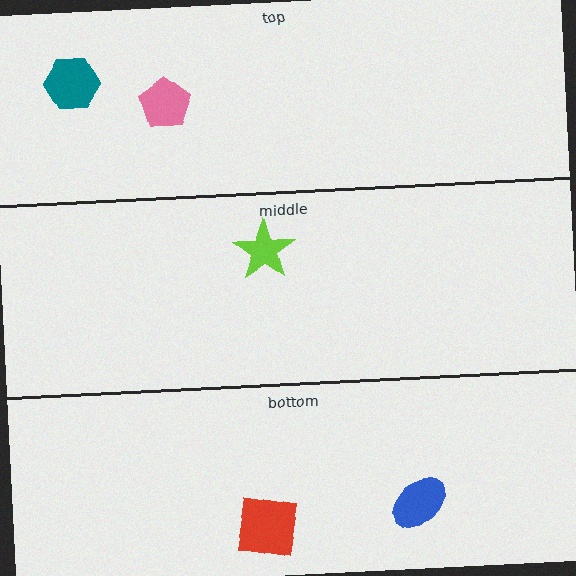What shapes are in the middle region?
The lime star.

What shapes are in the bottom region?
The blue ellipse, the red square.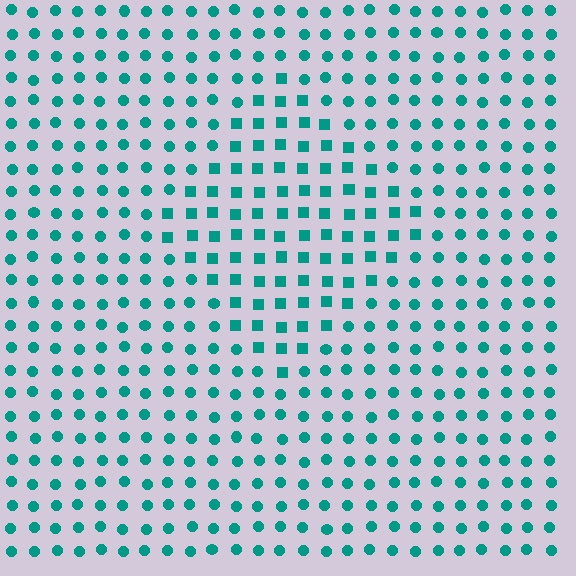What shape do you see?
I see a diamond.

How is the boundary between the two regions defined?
The boundary is defined by a change in element shape: squares inside vs. circles outside. All elements share the same color and spacing.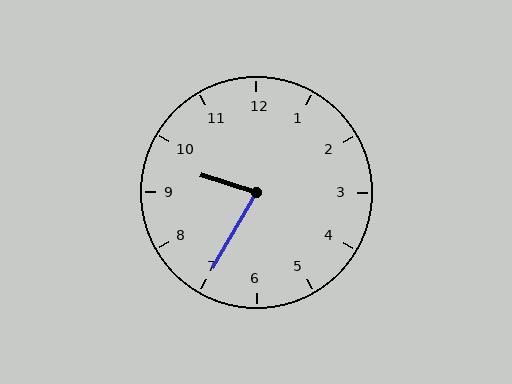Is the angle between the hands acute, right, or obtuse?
It is acute.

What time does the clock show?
9:35.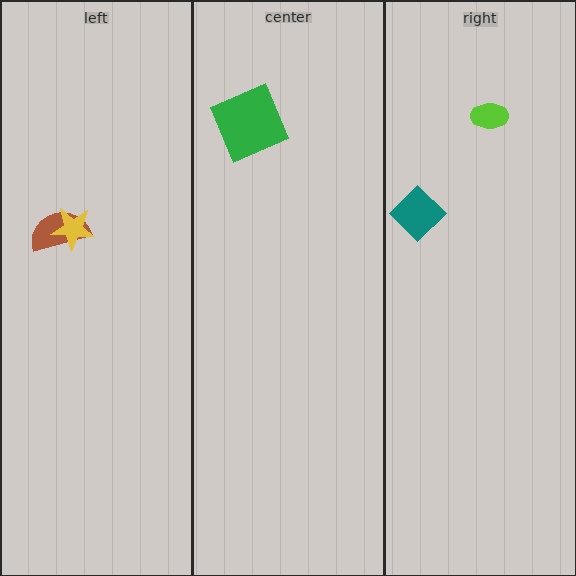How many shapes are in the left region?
2.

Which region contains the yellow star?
The left region.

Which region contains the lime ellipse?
The right region.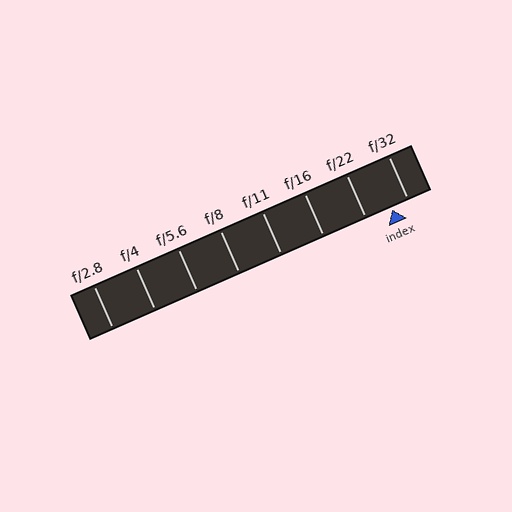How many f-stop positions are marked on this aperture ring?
There are 8 f-stop positions marked.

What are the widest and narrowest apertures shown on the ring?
The widest aperture shown is f/2.8 and the narrowest is f/32.